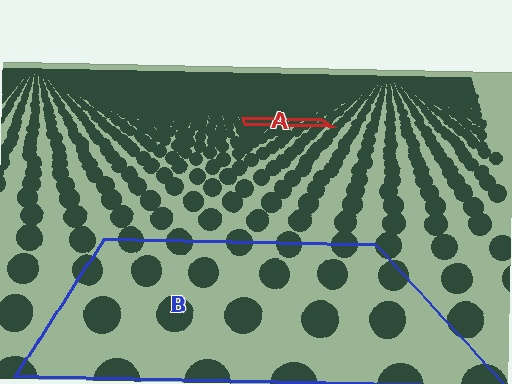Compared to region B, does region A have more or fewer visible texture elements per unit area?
Region A has more texture elements per unit area — they are packed more densely because it is farther away.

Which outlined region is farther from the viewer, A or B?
Region A is farther from the viewer — the texture elements inside it appear smaller and more densely packed.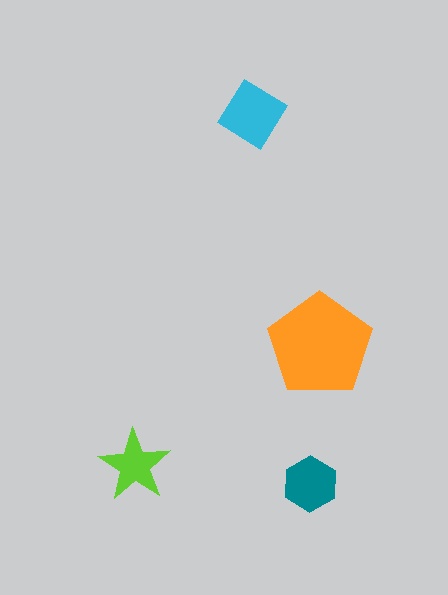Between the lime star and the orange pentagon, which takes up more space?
The orange pentagon.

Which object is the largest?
The orange pentagon.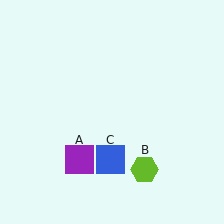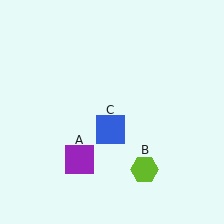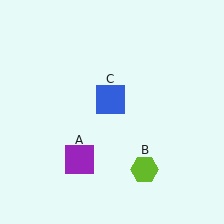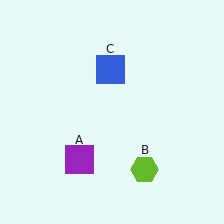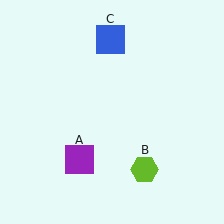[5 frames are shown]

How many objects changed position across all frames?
1 object changed position: blue square (object C).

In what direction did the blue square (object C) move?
The blue square (object C) moved up.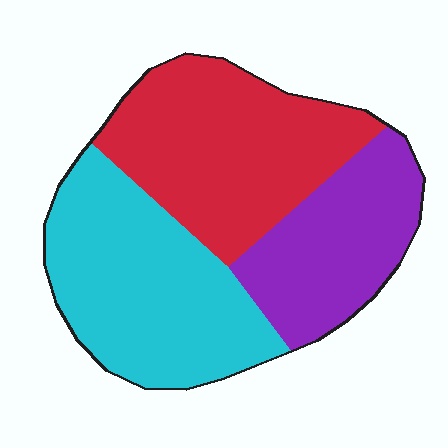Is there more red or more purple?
Red.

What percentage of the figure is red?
Red covers around 35% of the figure.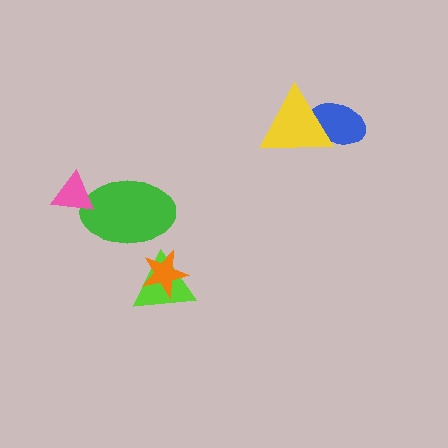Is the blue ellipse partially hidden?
Yes, it is partially covered by another shape.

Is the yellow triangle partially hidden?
No, no other shape covers it.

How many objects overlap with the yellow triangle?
1 object overlaps with the yellow triangle.